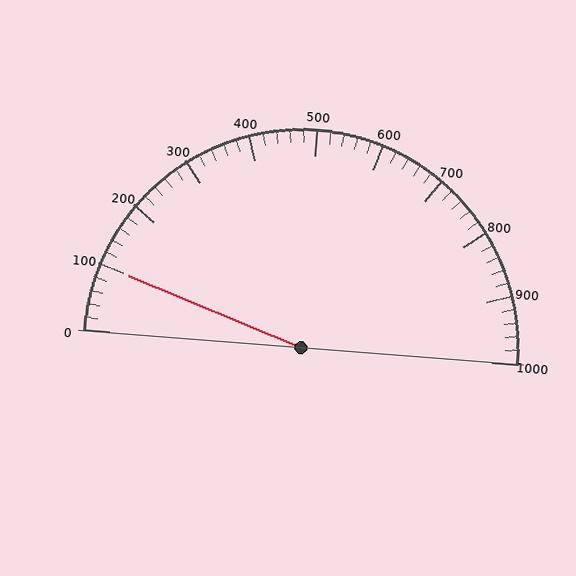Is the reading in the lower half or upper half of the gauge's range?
The reading is in the lower half of the range (0 to 1000).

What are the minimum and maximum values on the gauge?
The gauge ranges from 0 to 1000.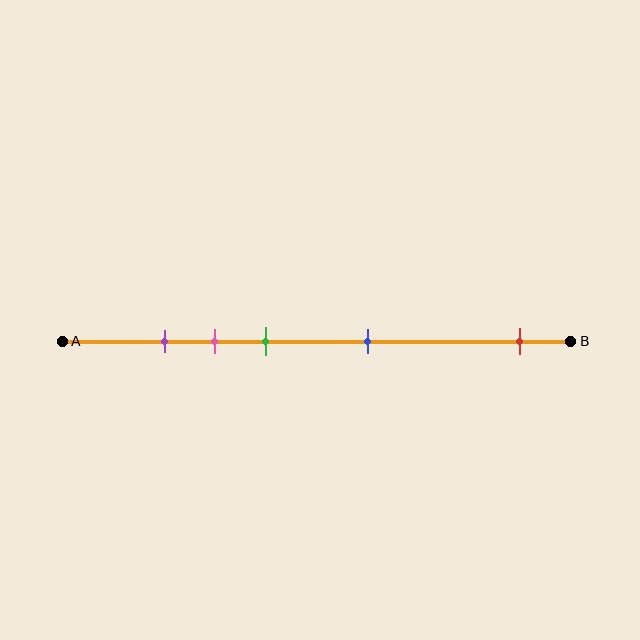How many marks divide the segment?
There are 5 marks dividing the segment.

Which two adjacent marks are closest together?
The purple and pink marks are the closest adjacent pair.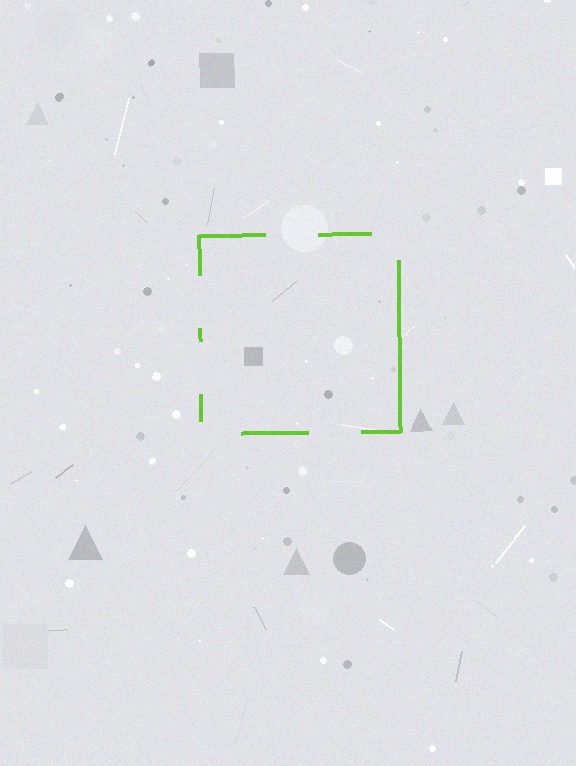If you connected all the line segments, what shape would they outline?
They would outline a square.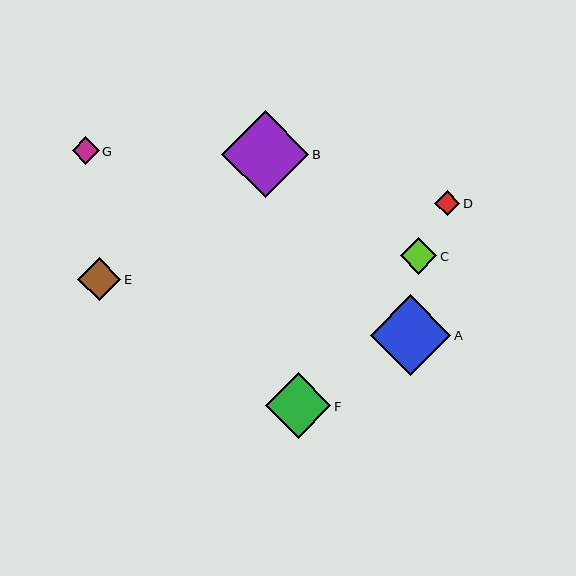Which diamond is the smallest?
Diamond D is the smallest with a size of approximately 26 pixels.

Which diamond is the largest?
Diamond B is the largest with a size of approximately 87 pixels.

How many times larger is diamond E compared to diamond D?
Diamond E is approximately 1.7 times the size of diamond D.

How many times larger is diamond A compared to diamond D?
Diamond A is approximately 3.1 times the size of diamond D.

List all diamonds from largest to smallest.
From largest to smallest: B, A, F, E, C, G, D.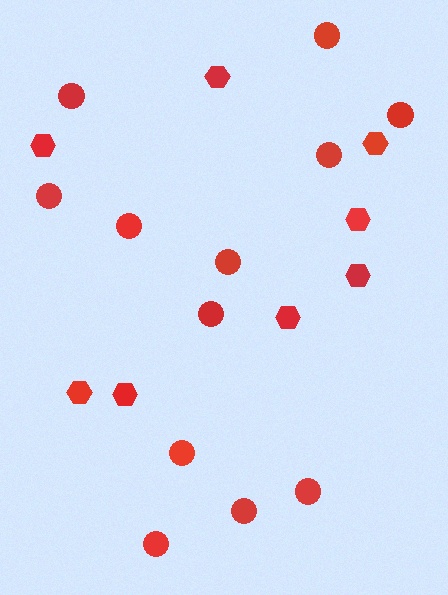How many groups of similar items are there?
There are 2 groups: one group of circles (12) and one group of hexagons (8).